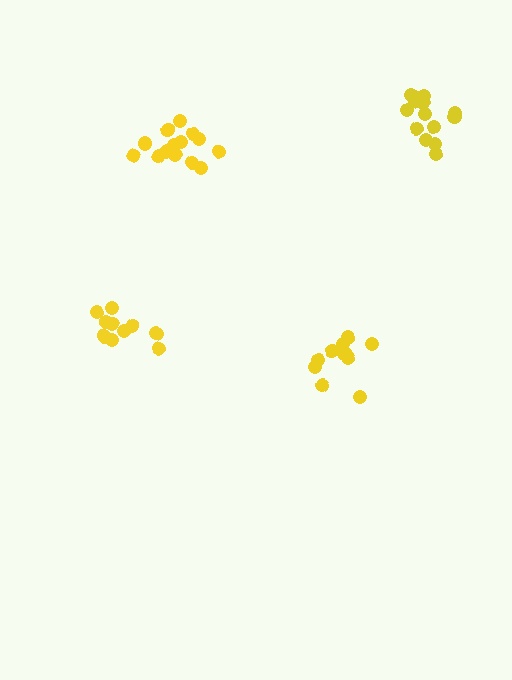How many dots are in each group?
Group 1: 14 dots, Group 2: 10 dots, Group 3: 10 dots, Group 4: 14 dots (48 total).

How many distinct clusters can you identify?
There are 4 distinct clusters.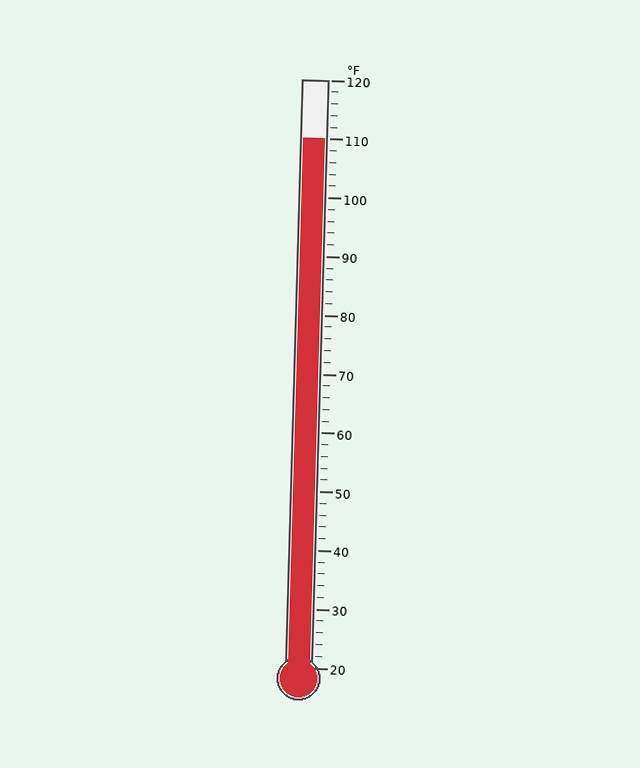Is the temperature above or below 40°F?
The temperature is above 40°F.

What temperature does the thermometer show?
The thermometer shows approximately 110°F.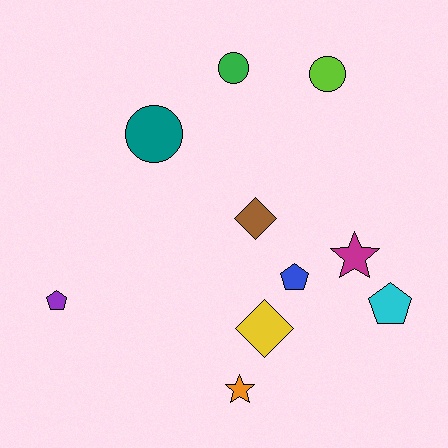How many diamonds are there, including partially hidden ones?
There are 2 diamonds.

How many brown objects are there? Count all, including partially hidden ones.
There is 1 brown object.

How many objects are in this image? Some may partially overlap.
There are 10 objects.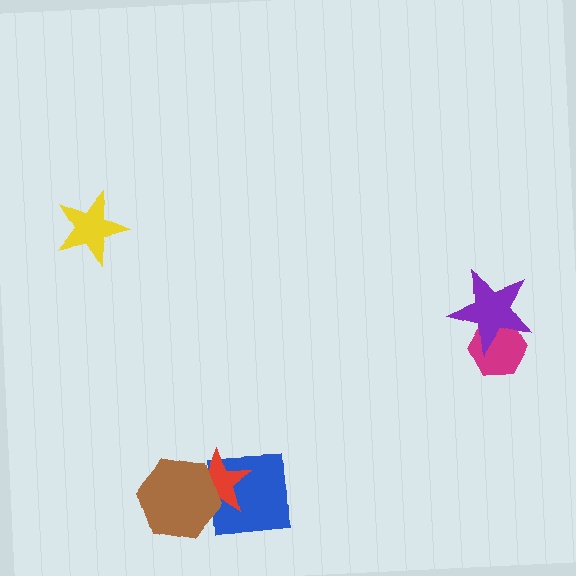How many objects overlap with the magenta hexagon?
1 object overlaps with the magenta hexagon.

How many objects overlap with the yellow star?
0 objects overlap with the yellow star.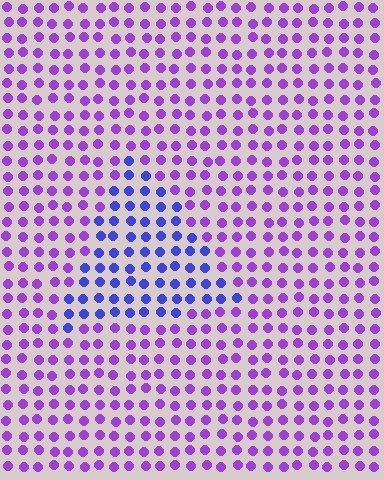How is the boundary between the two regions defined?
The boundary is defined purely by a slight shift in hue (about 41 degrees). Spacing, size, and orientation are identical on both sides.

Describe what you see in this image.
The image is filled with small purple elements in a uniform arrangement. A triangle-shaped region is visible where the elements are tinted to a slightly different hue, forming a subtle color boundary.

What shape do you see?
I see a triangle.